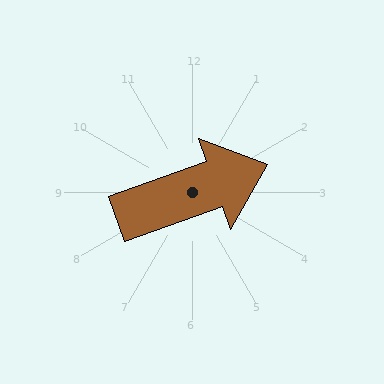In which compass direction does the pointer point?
East.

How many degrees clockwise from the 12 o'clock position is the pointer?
Approximately 70 degrees.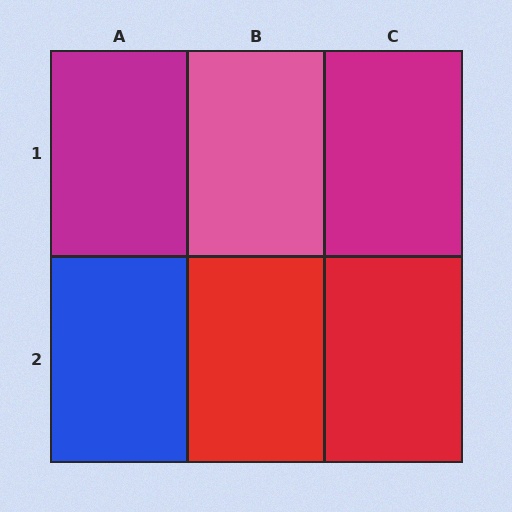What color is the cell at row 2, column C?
Red.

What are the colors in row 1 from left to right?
Magenta, pink, magenta.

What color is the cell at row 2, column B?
Red.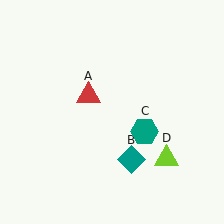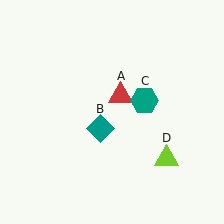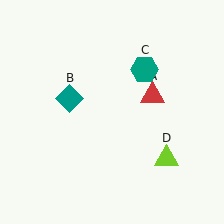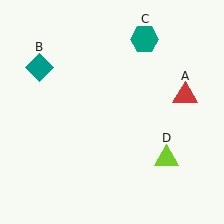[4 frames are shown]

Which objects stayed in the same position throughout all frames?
Lime triangle (object D) remained stationary.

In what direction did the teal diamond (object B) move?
The teal diamond (object B) moved up and to the left.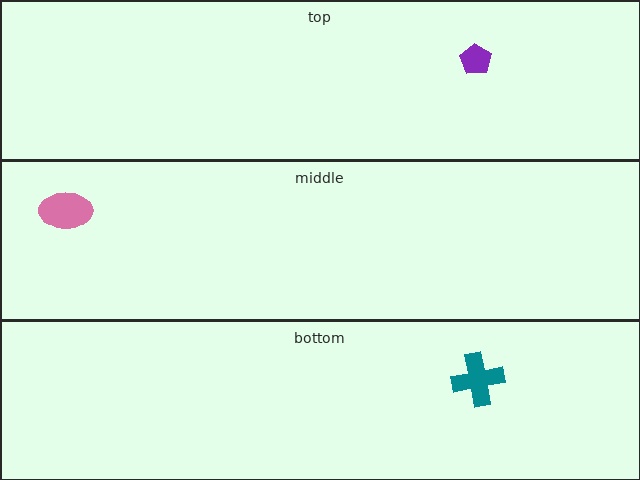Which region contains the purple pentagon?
The top region.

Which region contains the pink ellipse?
The middle region.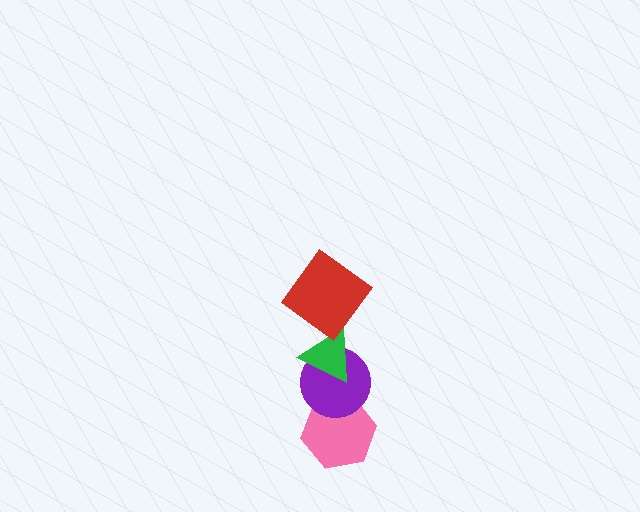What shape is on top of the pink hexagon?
The purple circle is on top of the pink hexagon.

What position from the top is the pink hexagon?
The pink hexagon is 4th from the top.